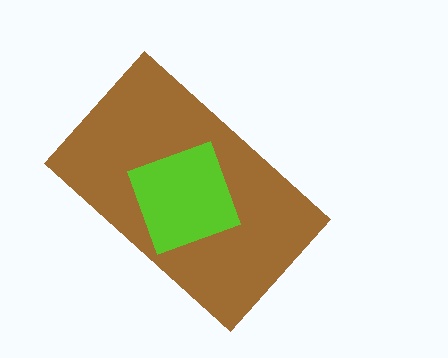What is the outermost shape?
The brown rectangle.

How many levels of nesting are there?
2.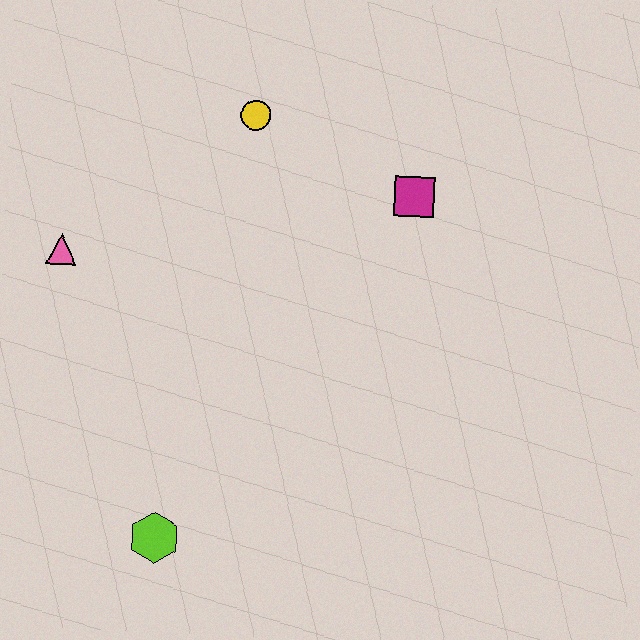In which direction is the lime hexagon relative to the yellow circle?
The lime hexagon is below the yellow circle.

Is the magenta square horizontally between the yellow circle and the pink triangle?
No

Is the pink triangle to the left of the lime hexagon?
Yes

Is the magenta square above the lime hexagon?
Yes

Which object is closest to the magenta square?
The yellow circle is closest to the magenta square.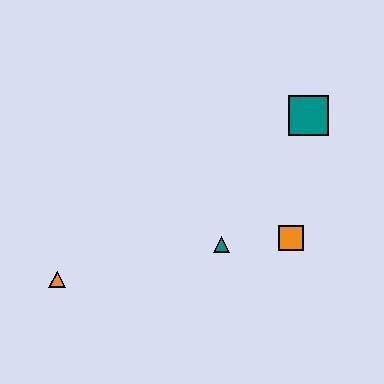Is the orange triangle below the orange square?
Yes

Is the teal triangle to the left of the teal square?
Yes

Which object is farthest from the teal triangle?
The orange triangle is farthest from the teal triangle.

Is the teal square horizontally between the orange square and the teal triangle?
No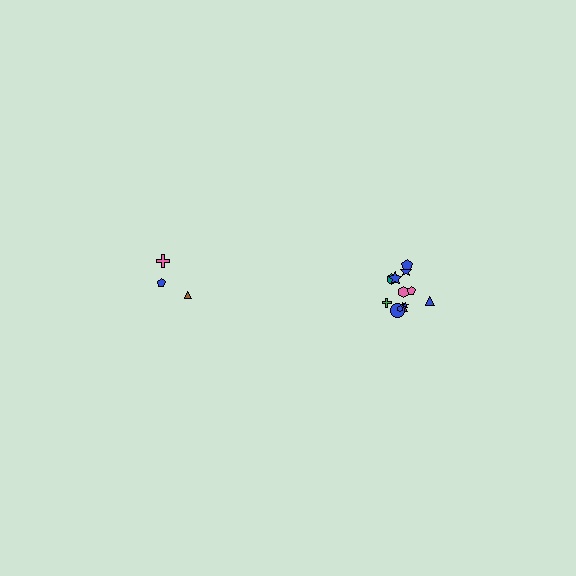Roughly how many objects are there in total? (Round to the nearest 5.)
Roughly 15 objects in total.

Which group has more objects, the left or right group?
The right group.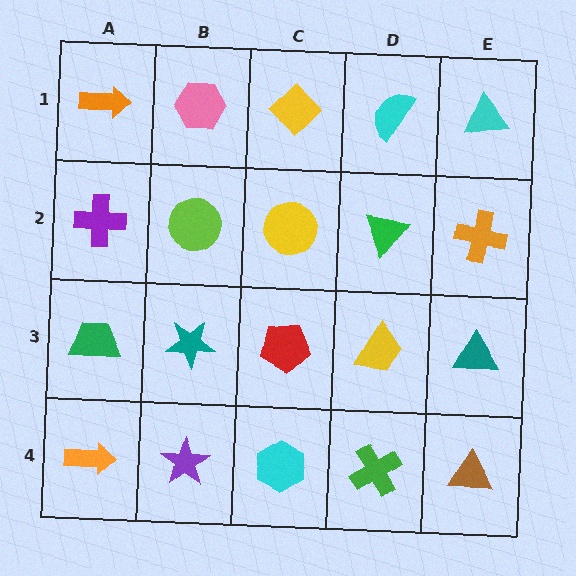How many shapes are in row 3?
5 shapes.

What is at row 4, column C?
A cyan hexagon.